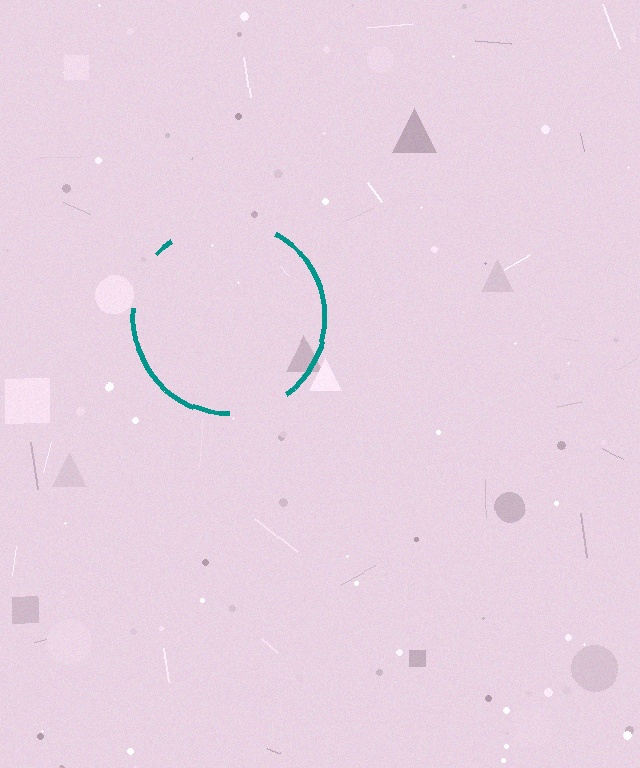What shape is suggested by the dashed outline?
The dashed outline suggests a circle.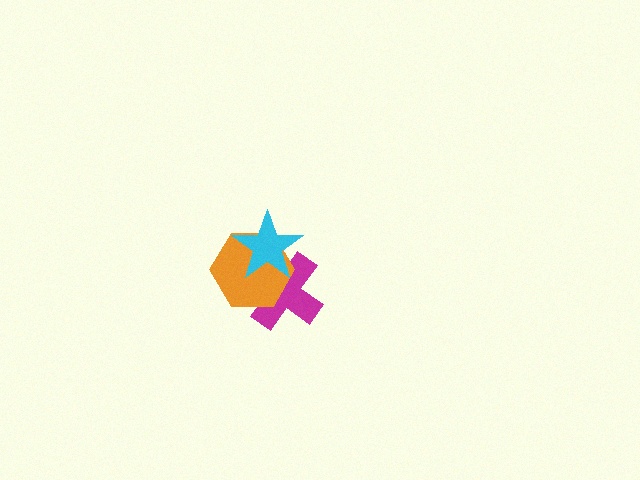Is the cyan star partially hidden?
No, no other shape covers it.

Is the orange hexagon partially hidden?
Yes, it is partially covered by another shape.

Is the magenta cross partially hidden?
Yes, it is partially covered by another shape.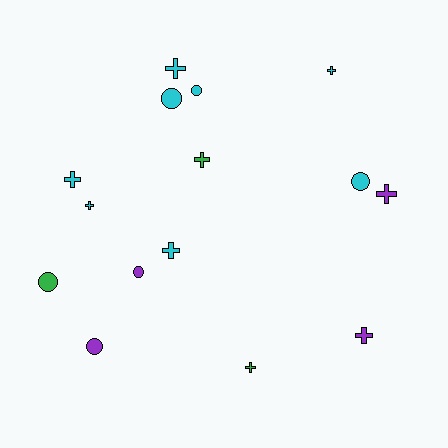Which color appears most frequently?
Cyan, with 8 objects.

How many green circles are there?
There is 1 green circle.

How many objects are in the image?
There are 15 objects.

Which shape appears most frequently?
Cross, with 9 objects.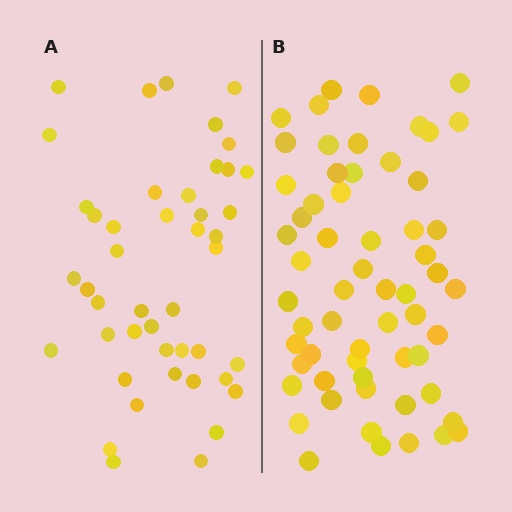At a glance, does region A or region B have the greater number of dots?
Region B (the right region) has more dots.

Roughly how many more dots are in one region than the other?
Region B has approximately 15 more dots than region A.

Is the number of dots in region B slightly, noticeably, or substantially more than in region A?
Region B has noticeably more, but not dramatically so. The ratio is roughly 1.3 to 1.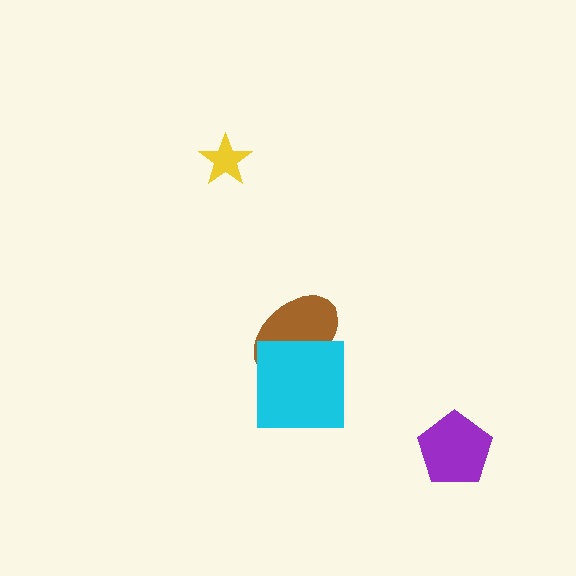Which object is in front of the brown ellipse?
The cyan square is in front of the brown ellipse.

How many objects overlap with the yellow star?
0 objects overlap with the yellow star.